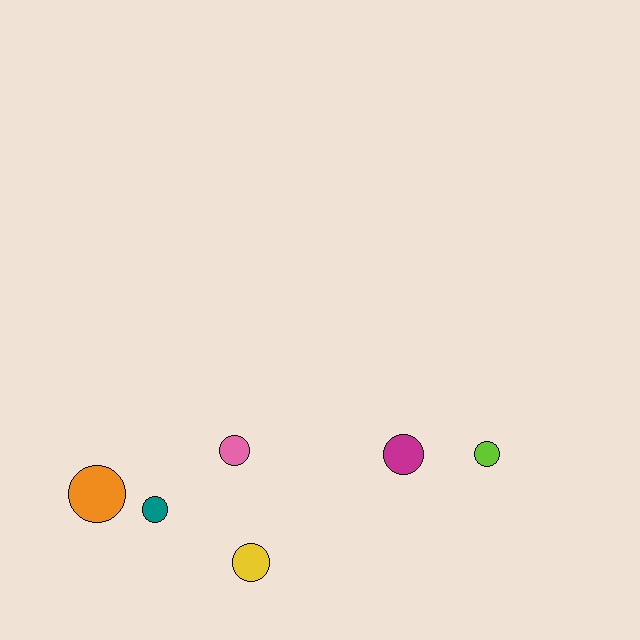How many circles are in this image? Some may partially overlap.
There are 6 circles.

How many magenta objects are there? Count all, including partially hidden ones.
There is 1 magenta object.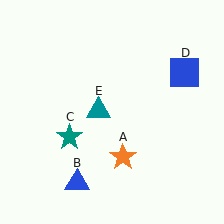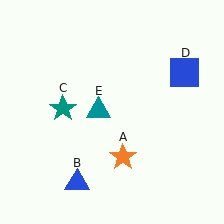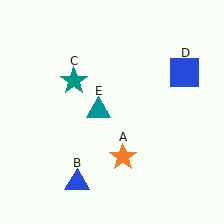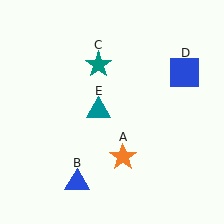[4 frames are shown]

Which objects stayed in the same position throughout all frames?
Orange star (object A) and blue triangle (object B) and blue square (object D) and teal triangle (object E) remained stationary.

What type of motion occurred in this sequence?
The teal star (object C) rotated clockwise around the center of the scene.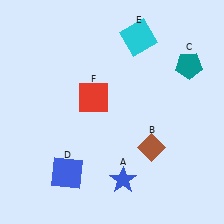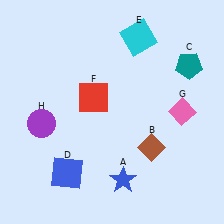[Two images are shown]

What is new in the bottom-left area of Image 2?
A purple circle (H) was added in the bottom-left area of Image 2.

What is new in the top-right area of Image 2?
A pink diamond (G) was added in the top-right area of Image 2.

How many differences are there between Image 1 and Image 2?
There are 2 differences between the two images.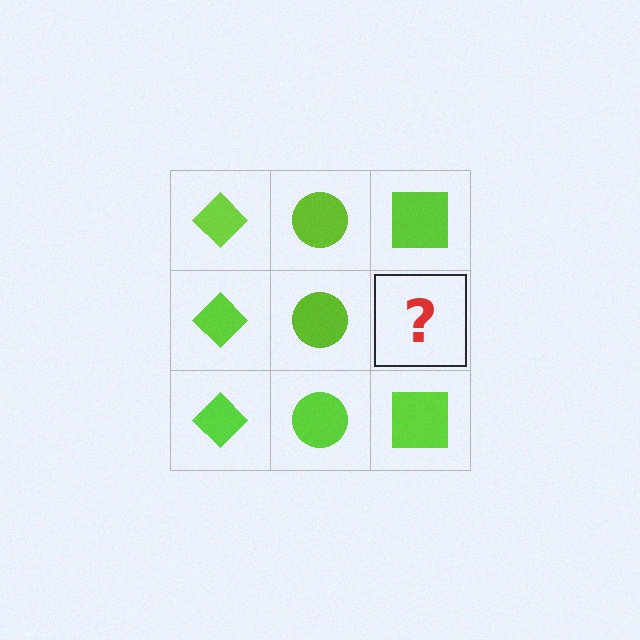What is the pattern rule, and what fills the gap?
The rule is that each column has a consistent shape. The gap should be filled with a lime square.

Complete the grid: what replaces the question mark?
The question mark should be replaced with a lime square.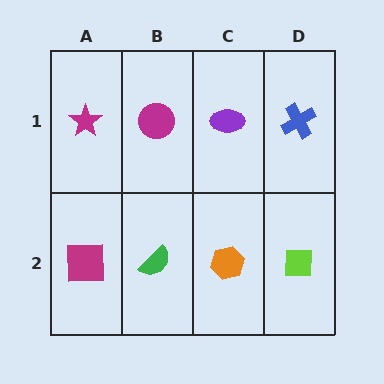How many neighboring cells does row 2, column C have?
3.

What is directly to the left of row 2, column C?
A green semicircle.